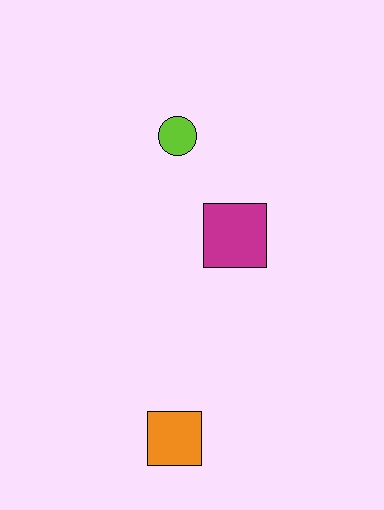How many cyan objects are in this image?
There are no cyan objects.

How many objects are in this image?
There are 3 objects.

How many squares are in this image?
There are 2 squares.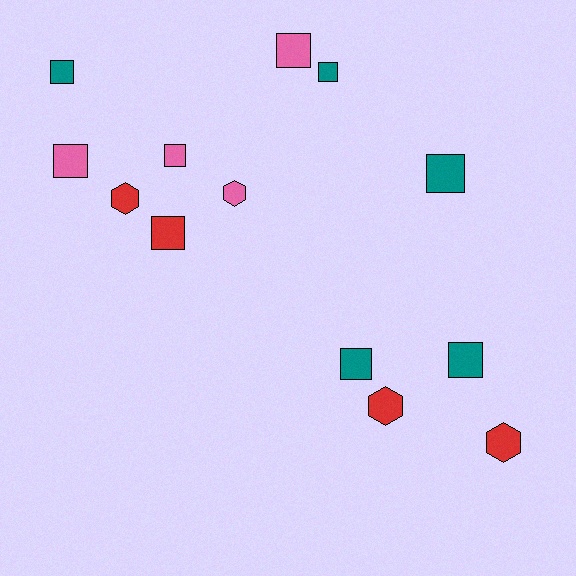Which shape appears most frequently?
Square, with 9 objects.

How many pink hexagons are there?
There is 1 pink hexagon.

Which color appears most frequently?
Teal, with 5 objects.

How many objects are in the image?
There are 13 objects.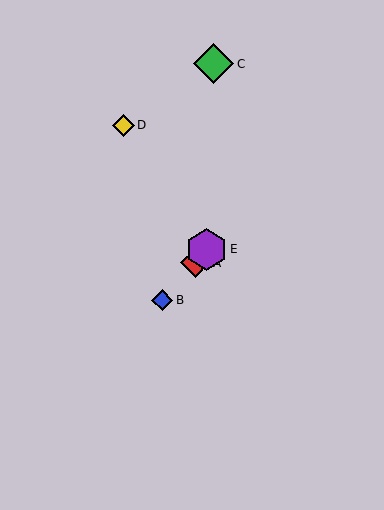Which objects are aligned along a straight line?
Objects A, B, E are aligned along a straight line.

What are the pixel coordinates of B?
Object B is at (162, 300).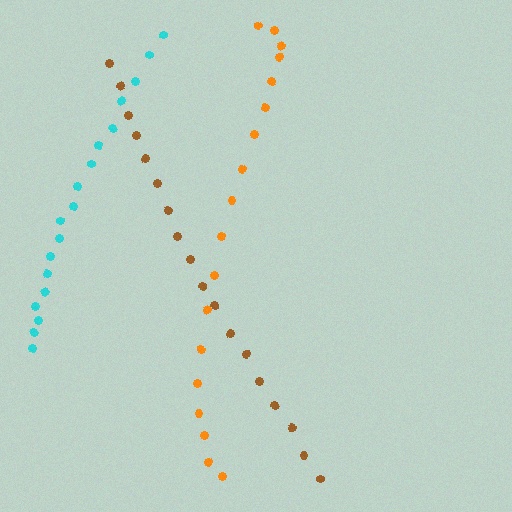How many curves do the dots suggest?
There are 3 distinct paths.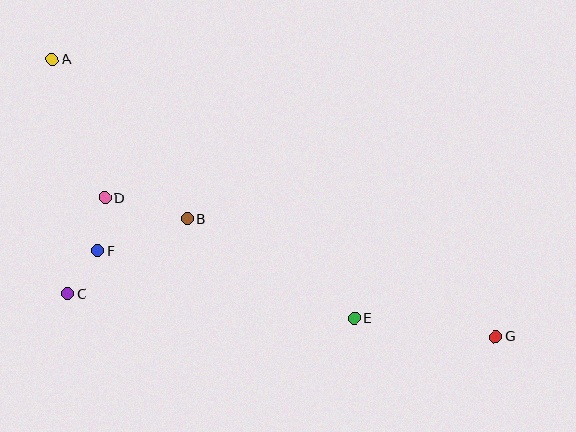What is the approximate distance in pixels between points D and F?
The distance between D and F is approximately 54 pixels.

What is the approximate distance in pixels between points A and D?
The distance between A and D is approximately 148 pixels.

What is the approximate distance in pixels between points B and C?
The distance between B and C is approximately 142 pixels.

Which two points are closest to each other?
Points C and F are closest to each other.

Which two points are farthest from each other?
Points A and G are farthest from each other.